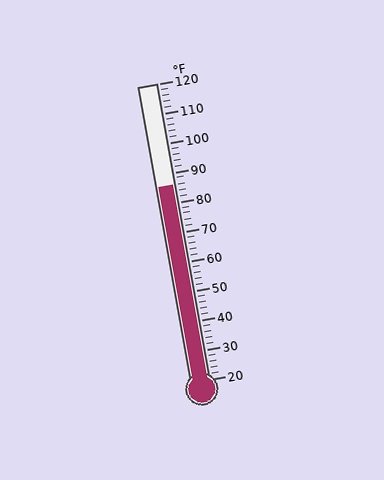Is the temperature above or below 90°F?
The temperature is below 90°F.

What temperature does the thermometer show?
The thermometer shows approximately 86°F.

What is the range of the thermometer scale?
The thermometer scale ranges from 20°F to 120°F.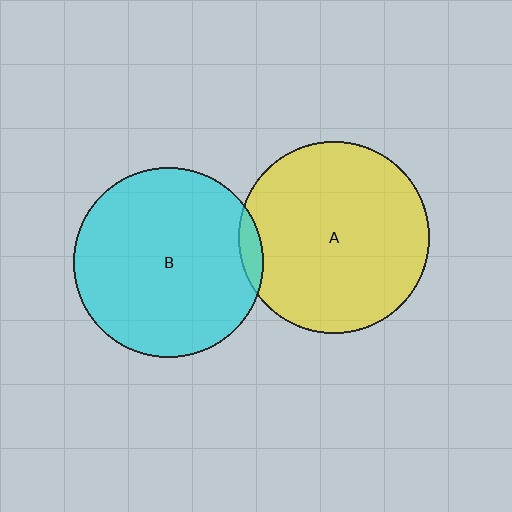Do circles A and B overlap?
Yes.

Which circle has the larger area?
Circle A (yellow).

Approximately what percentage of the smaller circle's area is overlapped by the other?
Approximately 5%.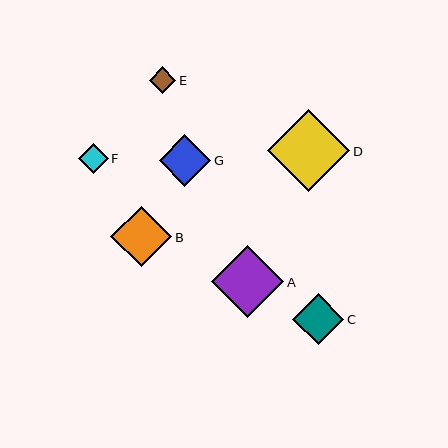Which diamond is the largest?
Diamond D is the largest with a size of approximately 82 pixels.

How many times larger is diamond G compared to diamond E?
Diamond G is approximately 1.9 times the size of diamond E.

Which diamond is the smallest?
Diamond E is the smallest with a size of approximately 27 pixels.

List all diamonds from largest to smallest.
From largest to smallest: D, A, B, G, C, F, E.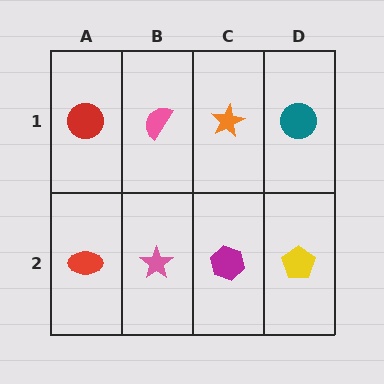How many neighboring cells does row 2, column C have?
3.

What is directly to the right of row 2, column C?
A yellow pentagon.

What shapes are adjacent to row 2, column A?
A red circle (row 1, column A), a pink star (row 2, column B).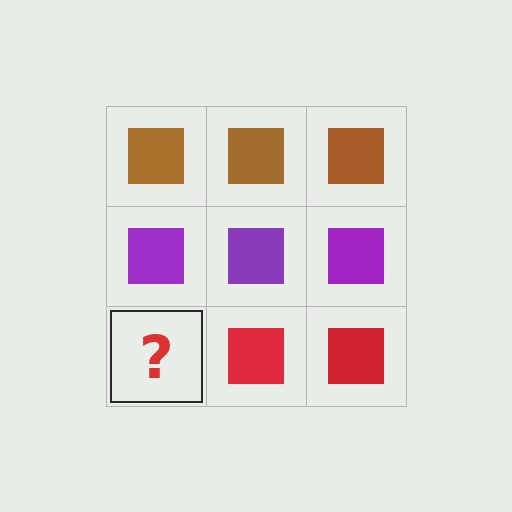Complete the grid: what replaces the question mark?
The question mark should be replaced with a red square.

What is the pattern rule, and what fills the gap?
The rule is that each row has a consistent color. The gap should be filled with a red square.